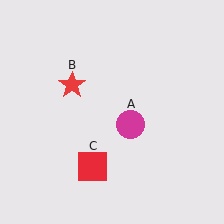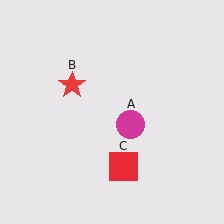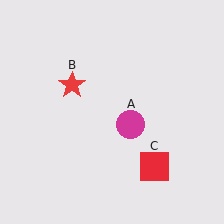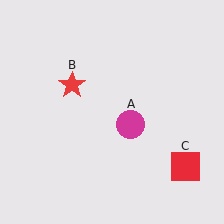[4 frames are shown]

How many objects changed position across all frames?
1 object changed position: red square (object C).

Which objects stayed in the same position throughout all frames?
Magenta circle (object A) and red star (object B) remained stationary.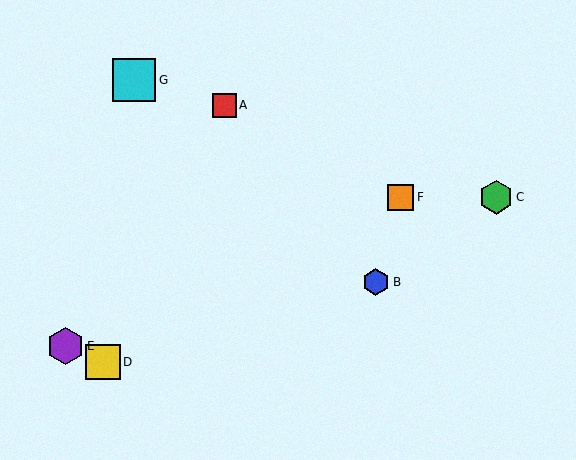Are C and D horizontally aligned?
No, C is at y≈197 and D is at y≈362.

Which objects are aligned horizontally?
Objects C, F are aligned horizontally.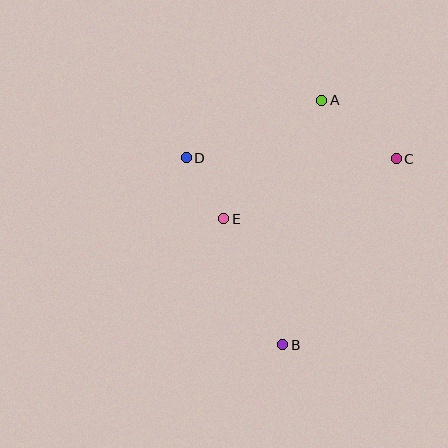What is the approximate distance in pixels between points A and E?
The distance between A and E is approximately 154 pixels.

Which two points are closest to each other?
Points D and E are closest to each other.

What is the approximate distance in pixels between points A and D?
The distance between A and D is approximately 147 pixels.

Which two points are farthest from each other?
Points A and B are farthest from each other.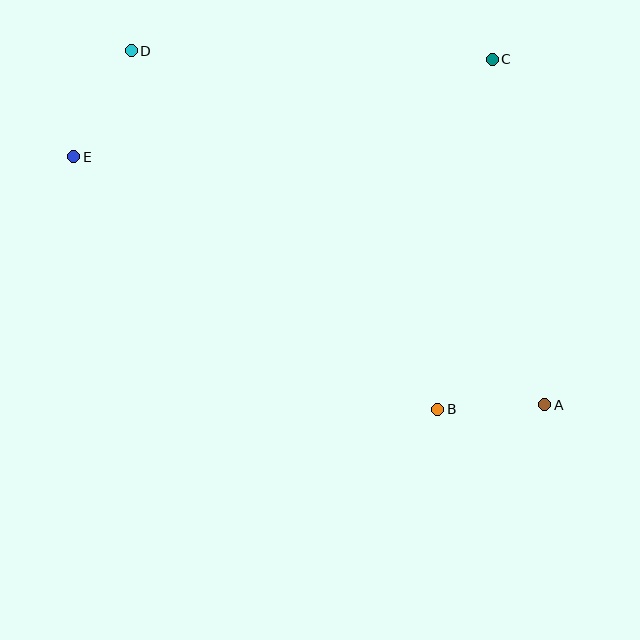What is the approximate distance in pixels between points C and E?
The distance between C and E is approximately 429 pixels.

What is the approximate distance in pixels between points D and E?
The distance between D and E is approximately 120 pixels.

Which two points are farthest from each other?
Points A and D are farthest from each other.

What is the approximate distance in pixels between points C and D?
The distance between C and D is approximately 361 pixels.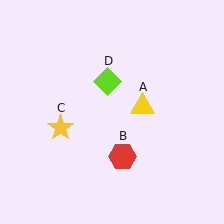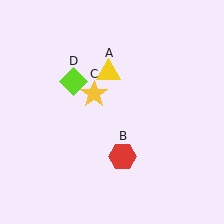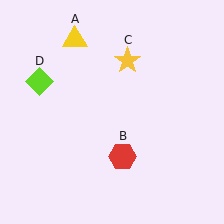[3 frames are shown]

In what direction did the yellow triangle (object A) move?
The yellow triangle (object A) moved up and to the left.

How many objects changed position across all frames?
3 objects changed position: yellow triangle (object A), yellow star (object C), lime diamond (object D).